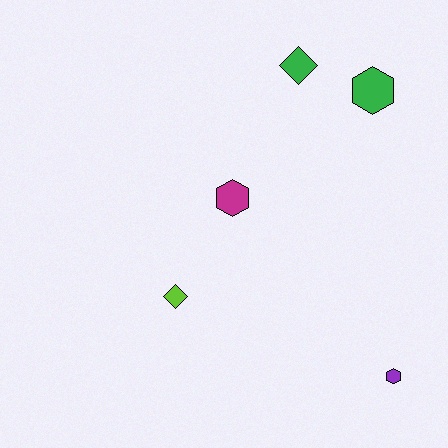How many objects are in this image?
There are 5 objects.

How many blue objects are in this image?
There are no blue objects.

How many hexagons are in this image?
There are 3 hexagons.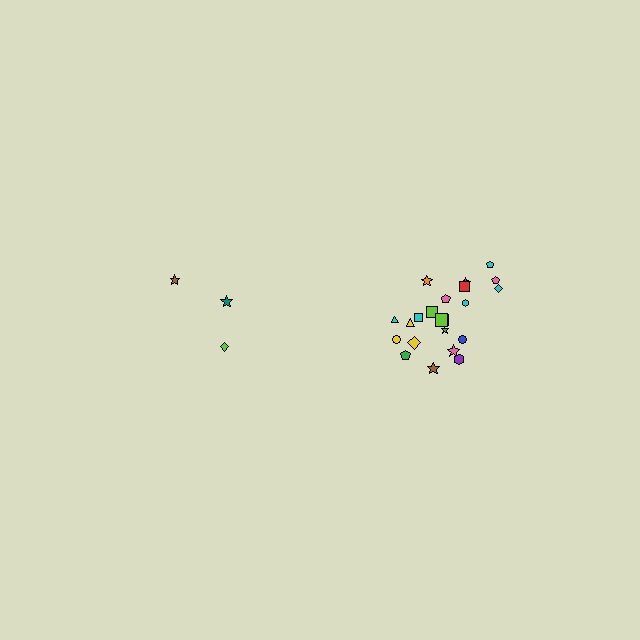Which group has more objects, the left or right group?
The right group.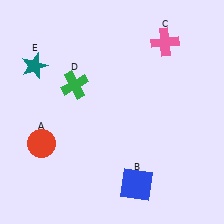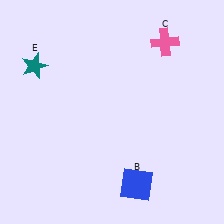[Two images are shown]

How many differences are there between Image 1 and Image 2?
There are 2 differences between the two images.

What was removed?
The red circle (A), the green cross (D) were removed in Image 2.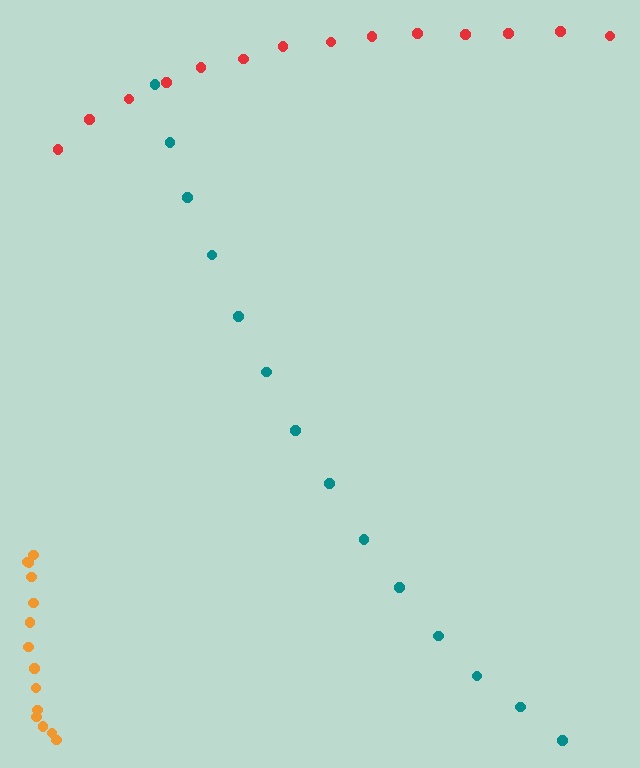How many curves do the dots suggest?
There are 3 distinct paths.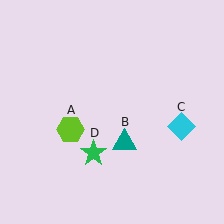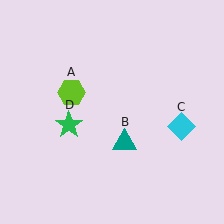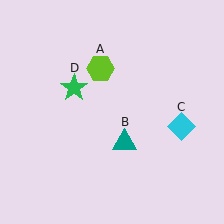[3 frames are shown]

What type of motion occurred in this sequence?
The lime hexagon (object A), green star (object D) rotated clockwise around the center of the scene.